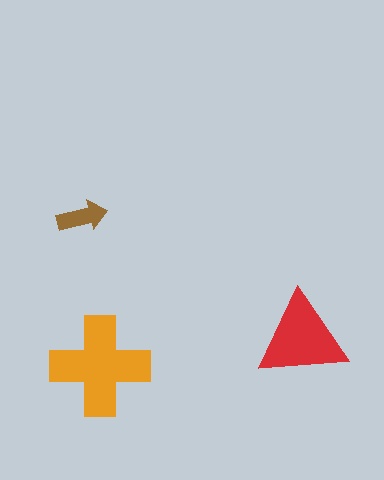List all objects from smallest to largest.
The brown arrow, the red triangle, the orange cross.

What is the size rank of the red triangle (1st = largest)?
2nd.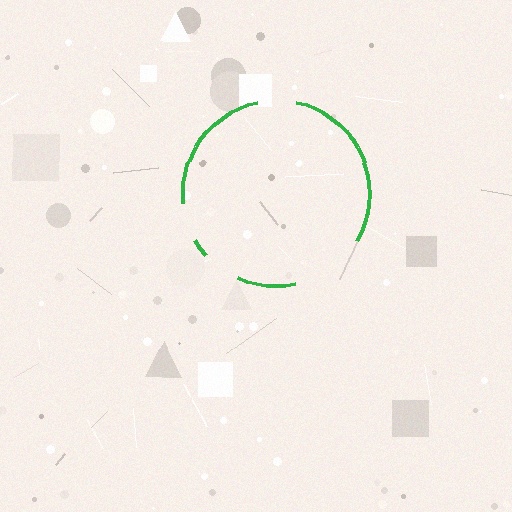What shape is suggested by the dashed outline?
The dashed outline suggests a circle.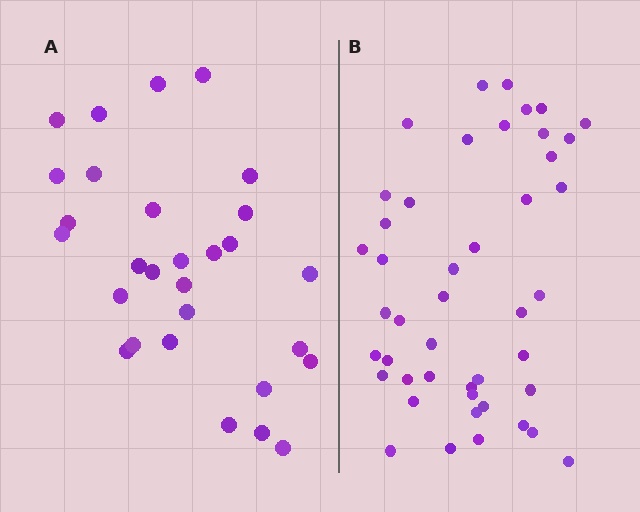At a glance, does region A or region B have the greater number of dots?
Region B (the right region) has more dots.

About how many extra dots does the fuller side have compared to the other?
Region B has approximately 15 more dots than region A.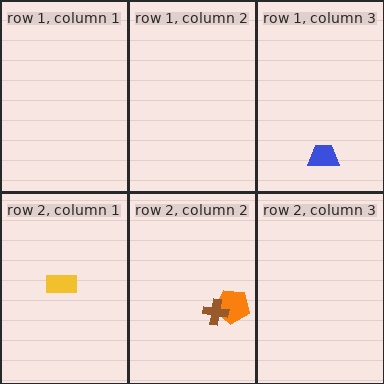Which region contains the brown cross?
The row 2, column 2 region.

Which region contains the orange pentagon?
The row 2, column 2 region.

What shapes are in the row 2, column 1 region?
The yellow rectangle.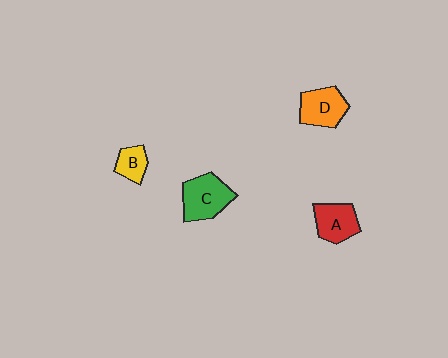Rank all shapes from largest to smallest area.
From largest to smallest: C (green), D (orange), A (red), B (yellow).